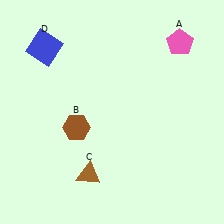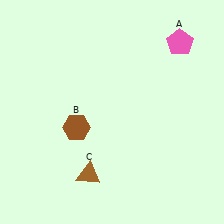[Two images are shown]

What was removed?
The blue square (D) was removed in Image 2.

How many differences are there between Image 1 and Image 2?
There is 1 difference between the two images.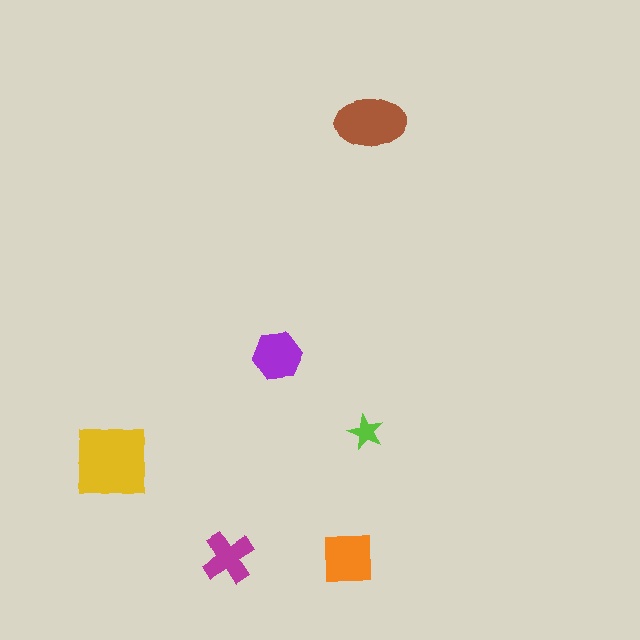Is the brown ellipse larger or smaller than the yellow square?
Smaller.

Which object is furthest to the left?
The yellow square is leftmost.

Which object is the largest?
The yellow square.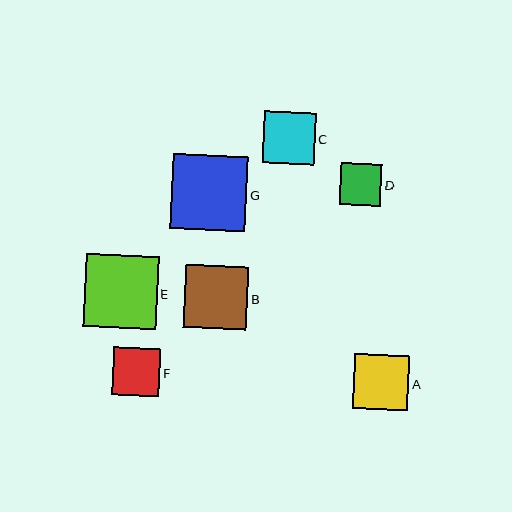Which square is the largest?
Square G is the largest with a size of approximately 75 pixels.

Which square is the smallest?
Square D is the smallest with a size of approximately 42 pixels.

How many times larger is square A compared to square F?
Square A is approximately 1.2 times the size of square F.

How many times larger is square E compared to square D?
Square E is approximately 1.7 times the size of square D.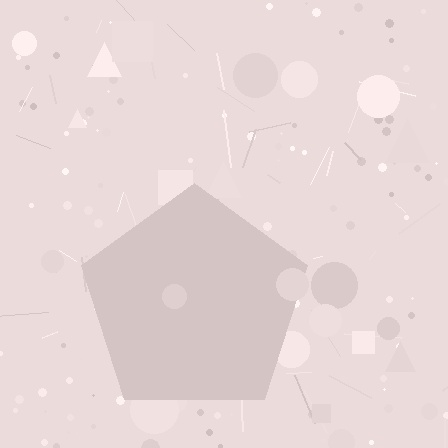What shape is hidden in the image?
A pentagon is hidden in the image.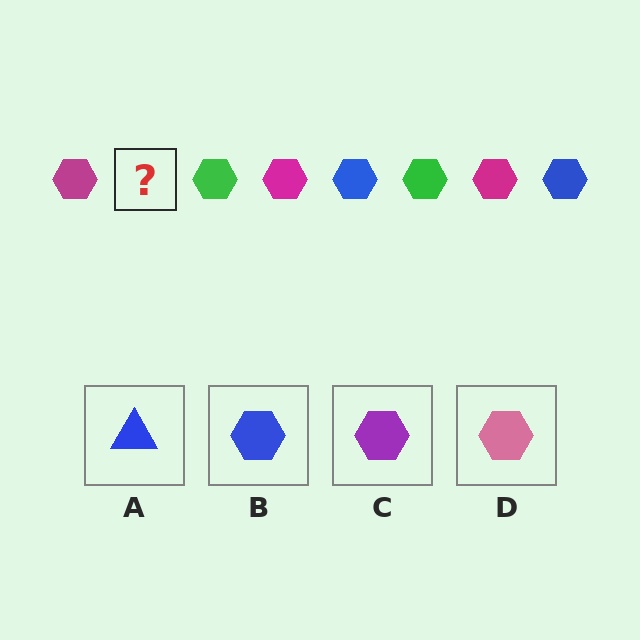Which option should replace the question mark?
Option B.